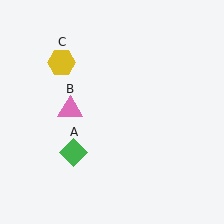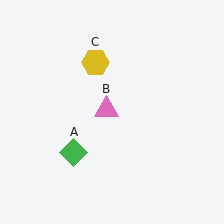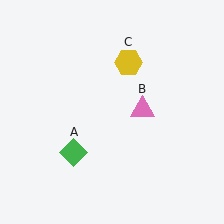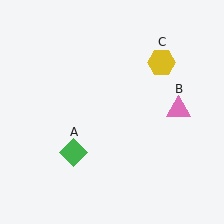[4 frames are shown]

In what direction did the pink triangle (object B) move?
The pink triangle (object B) moved right.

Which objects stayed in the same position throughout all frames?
Green diamond (object A) remained stationary.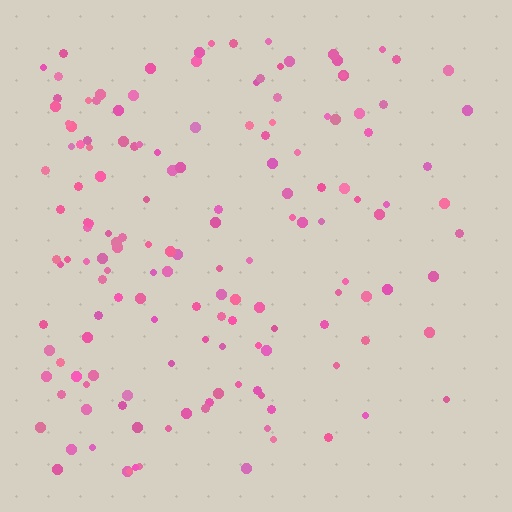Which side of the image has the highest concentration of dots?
The left.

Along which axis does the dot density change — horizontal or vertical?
Horizontal.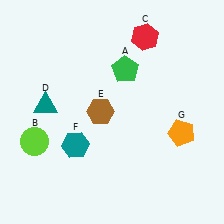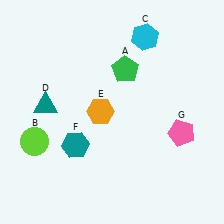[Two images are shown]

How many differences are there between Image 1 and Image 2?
There are 3 differences between the two images.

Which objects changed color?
C changed from red to cyan. E changed from brown to orange. G changed from orange to pink.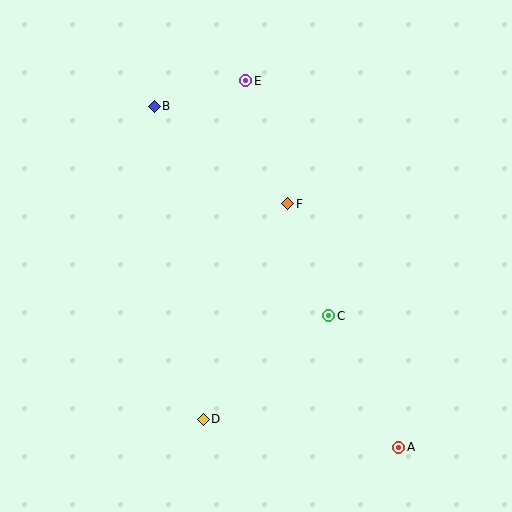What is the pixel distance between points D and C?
The distance between D and C is 163 pixels.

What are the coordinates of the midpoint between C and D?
The midpoint between C and D is at (266, 367).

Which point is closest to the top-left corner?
Point B is closest to the top-left corner.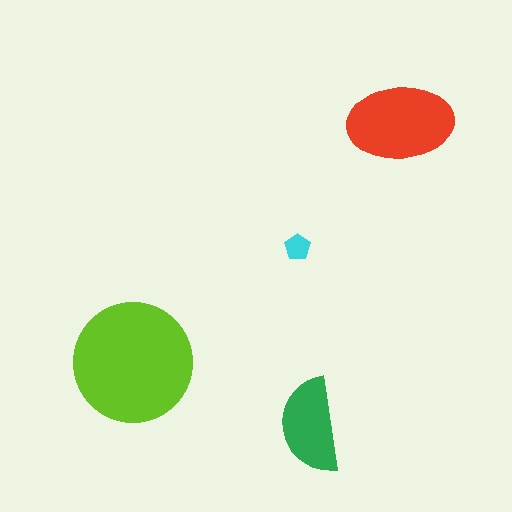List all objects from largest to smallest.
The lime circle, the red ellipse, the green semicircle, the cyan pentagon.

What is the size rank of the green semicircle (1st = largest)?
3rd.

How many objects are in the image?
There are 4 objects in the image.